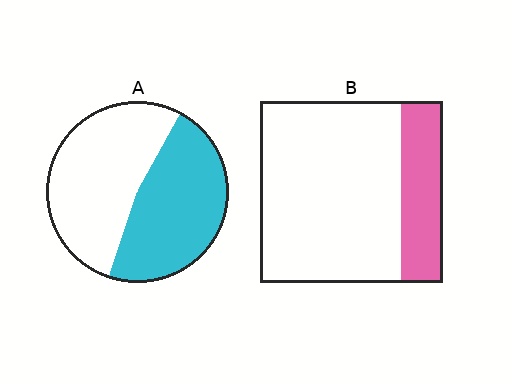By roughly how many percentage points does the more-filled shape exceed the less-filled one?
By roughly 25 percentage points (A over B).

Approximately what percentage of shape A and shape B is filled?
A is approximately 50% and B is approximately 25%.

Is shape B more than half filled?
No.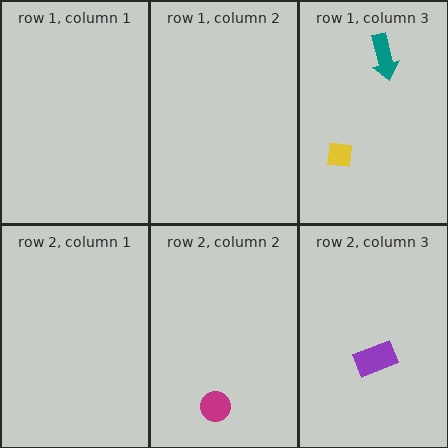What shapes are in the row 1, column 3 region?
The yellow square, the teal arrow.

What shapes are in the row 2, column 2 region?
The magenta circle.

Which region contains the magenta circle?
The row 2, column 2 region.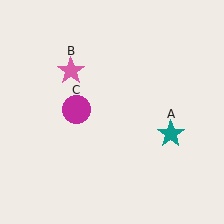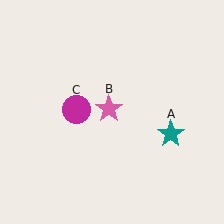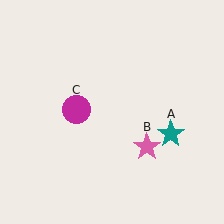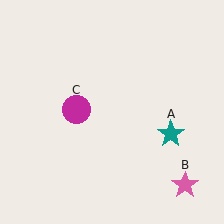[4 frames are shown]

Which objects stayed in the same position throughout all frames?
Teal star (object A) and magenta circle (object C) remained stationary.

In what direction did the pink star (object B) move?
The pink star (object B) moved down and to the right.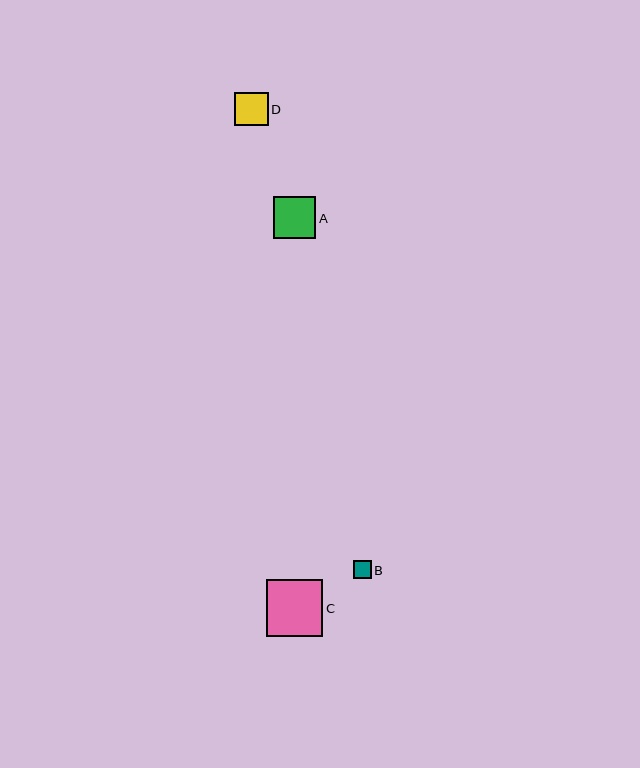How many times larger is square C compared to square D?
Square C is approximately 1.7 times the size of square D.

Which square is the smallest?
Square B is the smallest with a size of approximately 18 pixels.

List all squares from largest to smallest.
From largest to smallest: C, A, D, B.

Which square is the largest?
Square C is the largest with a size of approximately 56 pixels.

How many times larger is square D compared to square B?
Square D is approximately 1.8 times the size of square B.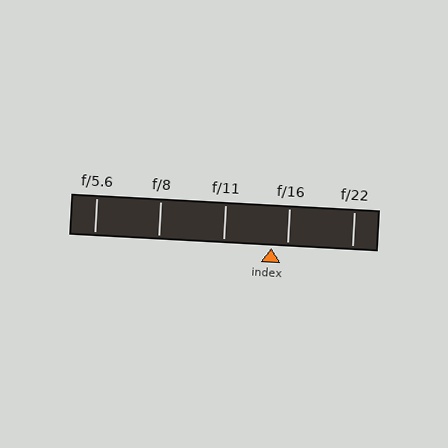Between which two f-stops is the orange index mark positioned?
The index mark is between f/11 and f/16.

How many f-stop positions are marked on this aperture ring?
There are 5 f-stop positions marked.